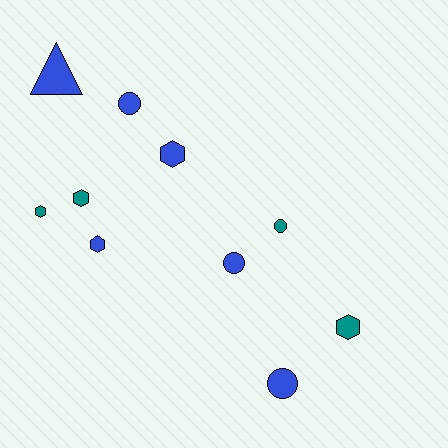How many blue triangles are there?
There is 1 blue triangle.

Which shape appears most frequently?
Hexagon, with 5 objects.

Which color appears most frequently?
Blue, with 6 objects.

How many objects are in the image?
There are 10 objects.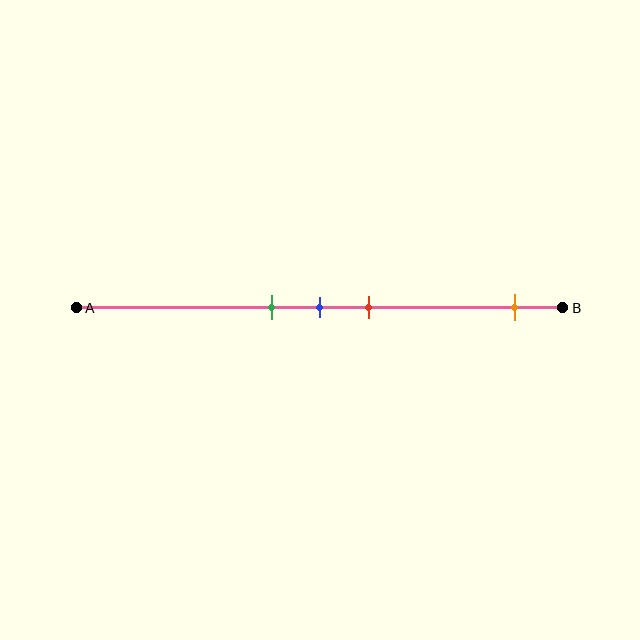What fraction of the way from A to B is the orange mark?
The orange mark is approximately 90% (0.9) of the way from A to B.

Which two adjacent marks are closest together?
The green and blue marks are the closest adjacent pair.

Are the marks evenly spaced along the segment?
No, the marks are not evenly spaced.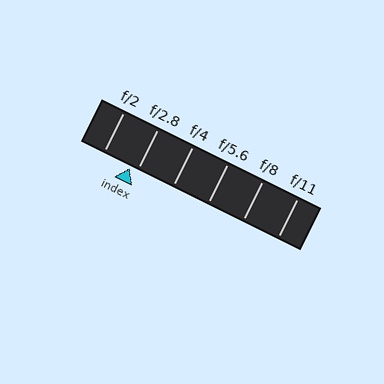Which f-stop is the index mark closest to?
The index mark is closest to f/2.8.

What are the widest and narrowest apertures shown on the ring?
The widest aperture shown is f/2 and the narrowest is f/11.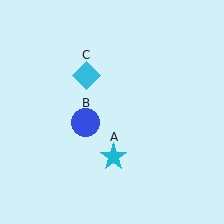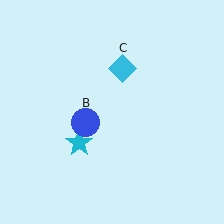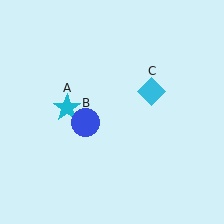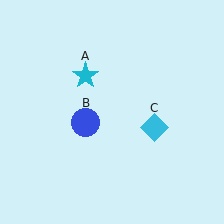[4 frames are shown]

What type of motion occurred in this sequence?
The cyan star (object A), cyan diamond (object C) rotated clockwise around the center of the scene.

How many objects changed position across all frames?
2 objects changed position: cyan star (object A), cyan diamond (object C).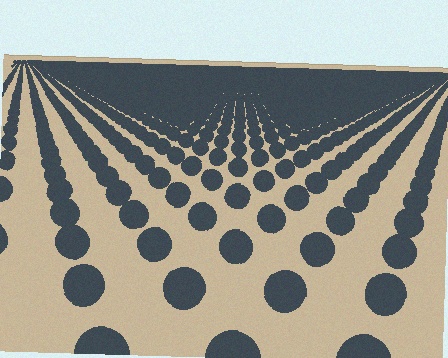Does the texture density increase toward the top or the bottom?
Density increases toward the top.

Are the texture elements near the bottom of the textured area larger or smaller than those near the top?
Larger. Near the bottom, elements are closer to the viewer and appear at a bigger on-screen size.